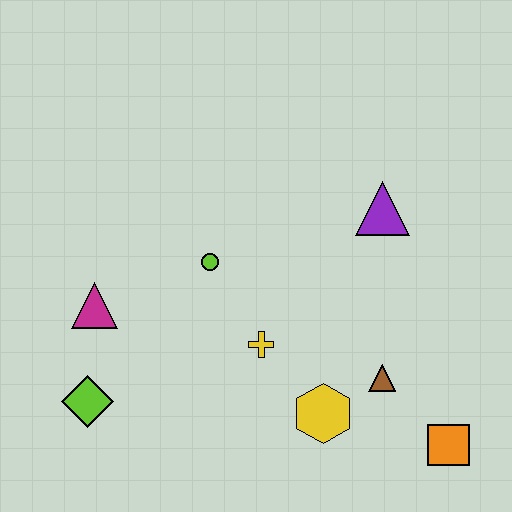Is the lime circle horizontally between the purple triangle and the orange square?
No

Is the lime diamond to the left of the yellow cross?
Yes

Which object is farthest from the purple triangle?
The lime diamond is farthest from the purple triangle.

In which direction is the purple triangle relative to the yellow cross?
The purple triangle is above the yellow cross.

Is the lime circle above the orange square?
Yes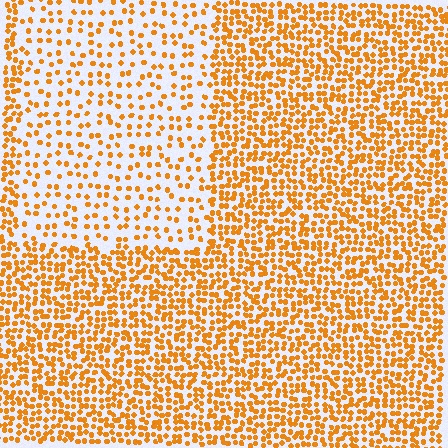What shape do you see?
I see a rectangle.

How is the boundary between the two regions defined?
The boundary is defined by a change in element density (approximately 2.3x ratio). All elements are the same color, size, and shape.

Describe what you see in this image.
The image contains small orange elements arranged at two different densities. A rectangle-shaped region is visible where the elements are less densely packed than the surrounding area.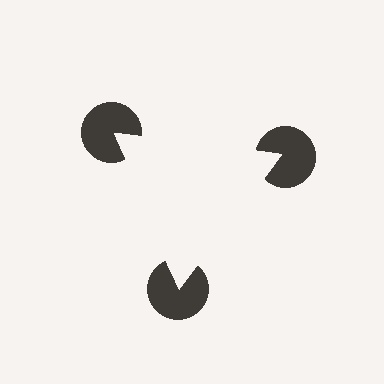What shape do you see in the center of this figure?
An illusory triangle — its edges are inferred from the aligned wedge cuts in the pac-man discs, not physically drawn.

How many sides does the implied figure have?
3 sides.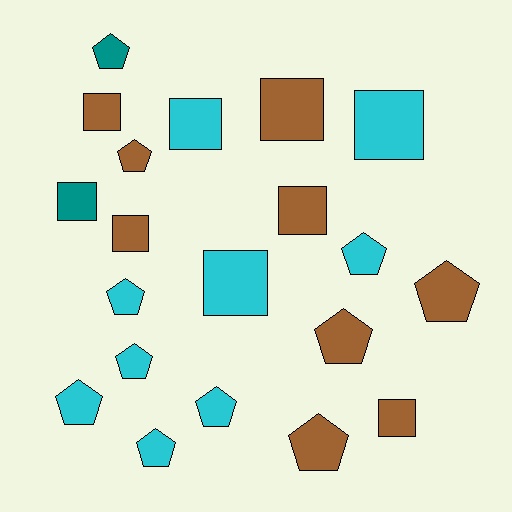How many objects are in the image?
There are 20 objects.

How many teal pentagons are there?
There is 1 teal pentagon.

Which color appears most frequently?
Brown, with 9 objects.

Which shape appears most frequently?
Pentagon, with 11 objects.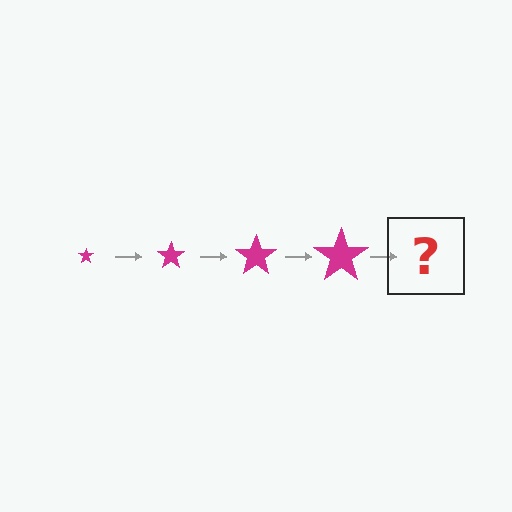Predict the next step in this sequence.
The next step is a magenta star, larger than the previous one.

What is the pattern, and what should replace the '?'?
The pattern is that the star gets progressively larger each step. The '?' should be a magenta star, larger than the previous one.